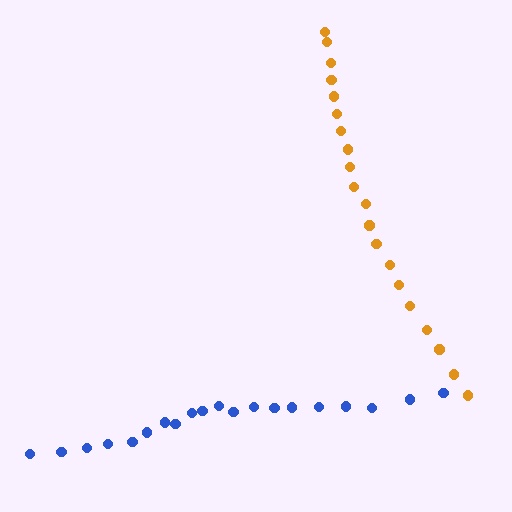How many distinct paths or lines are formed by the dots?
There are 2 distinct paths.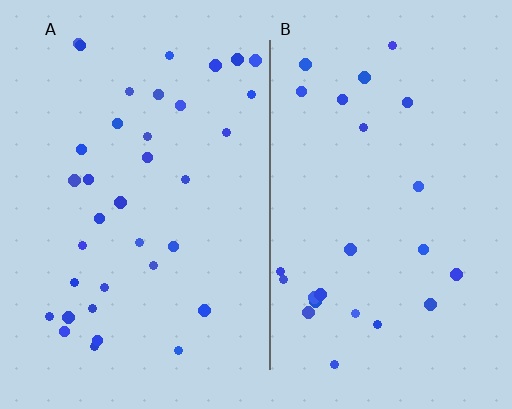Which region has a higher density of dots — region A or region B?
A (the left).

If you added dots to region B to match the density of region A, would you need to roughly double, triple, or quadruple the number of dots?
Approximately double.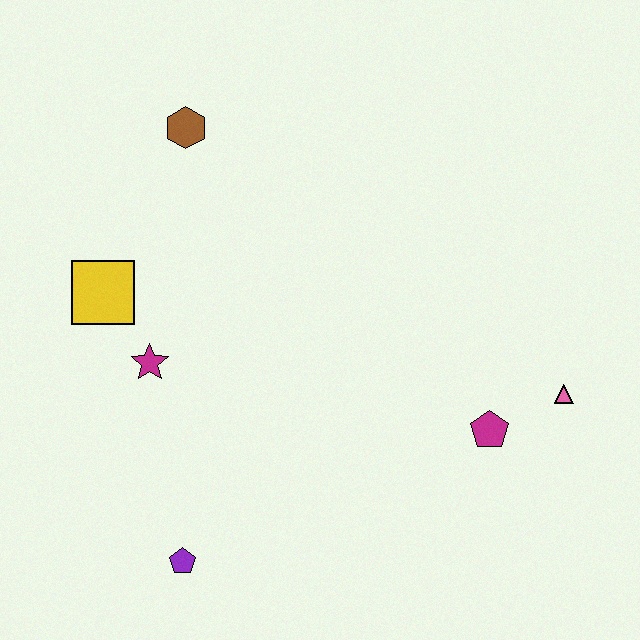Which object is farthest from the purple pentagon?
The brown hexagon is farthest from the purple pentagon.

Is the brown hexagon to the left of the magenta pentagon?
Yes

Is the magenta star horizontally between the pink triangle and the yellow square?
Yes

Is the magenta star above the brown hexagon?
No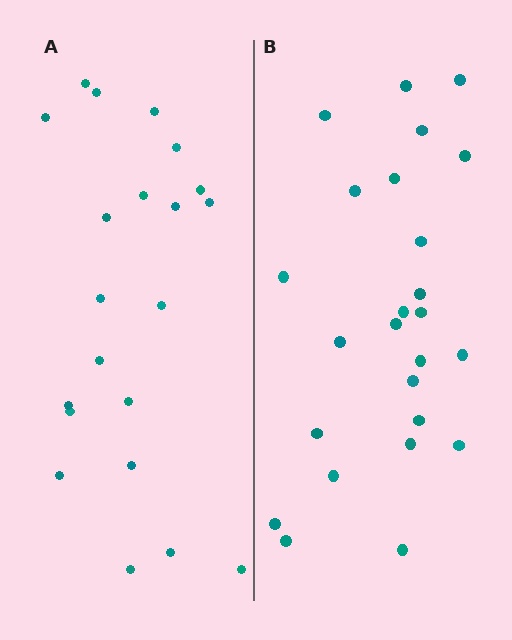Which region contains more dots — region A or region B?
Region B (the right region) has more dots.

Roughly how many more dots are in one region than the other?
Region B has about 4 more dots than region A.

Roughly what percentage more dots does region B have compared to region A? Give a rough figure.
About 20% more.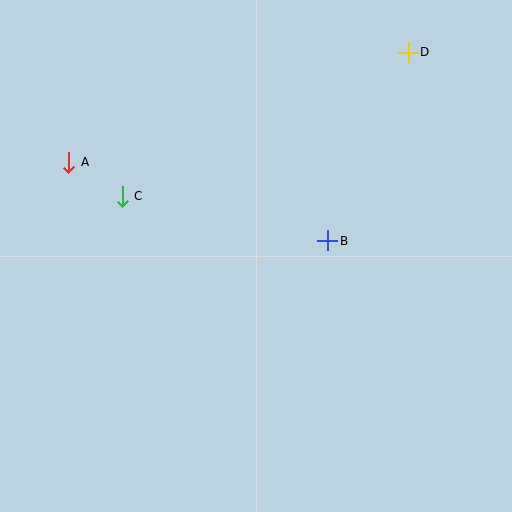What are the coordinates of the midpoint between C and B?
The midpoint between C and B is at (225, 218).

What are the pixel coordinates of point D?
Point D is at (408, 52).